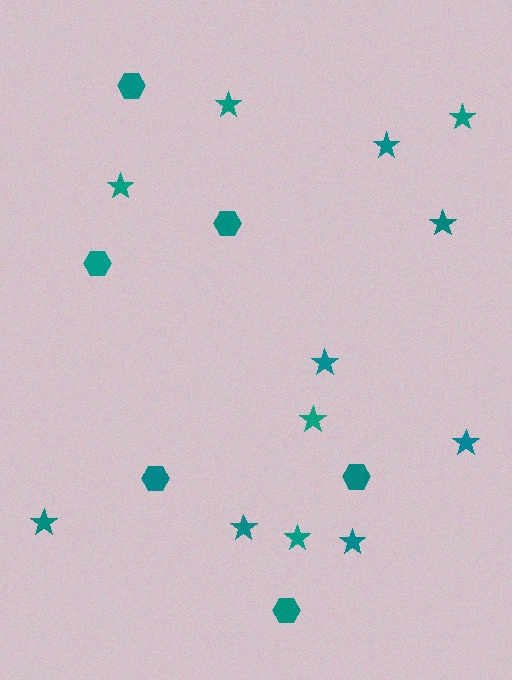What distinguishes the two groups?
There are 2 groups: one group of stars (12) and one group of hexagons (6).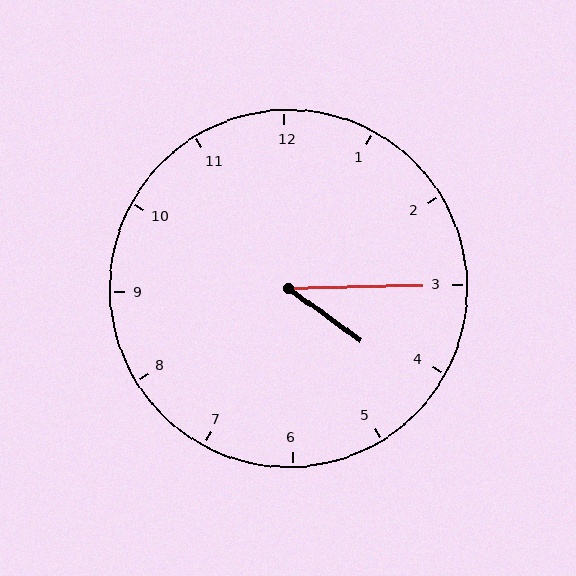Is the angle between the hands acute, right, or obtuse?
It is acute.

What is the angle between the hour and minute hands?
Approximately 38 degrees.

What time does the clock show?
4:15.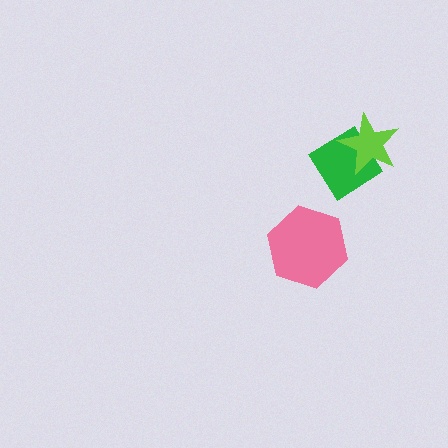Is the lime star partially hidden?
No, no other shape covers it.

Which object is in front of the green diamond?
The lime star is in front of the green diamond.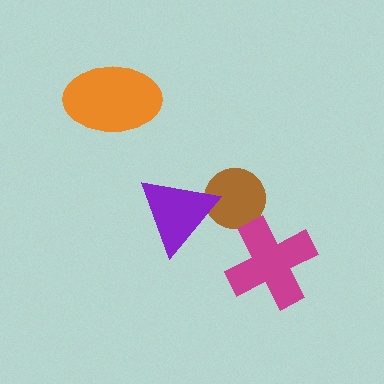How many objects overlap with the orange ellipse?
0 objects overlap with the orange ellipse.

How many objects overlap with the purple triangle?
1 object overlaps with the purple triangle.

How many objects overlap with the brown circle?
1 object overlaps with the brown circle.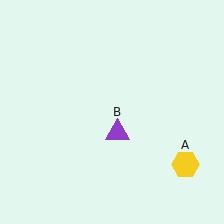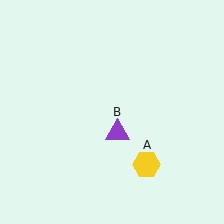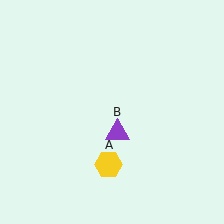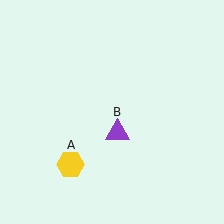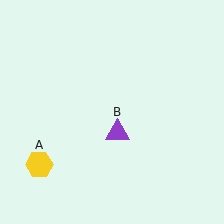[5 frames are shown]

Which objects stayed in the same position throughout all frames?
Purple triangle (object B) remained stationary.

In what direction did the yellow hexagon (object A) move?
The yellow hexagon (object A) moved left.